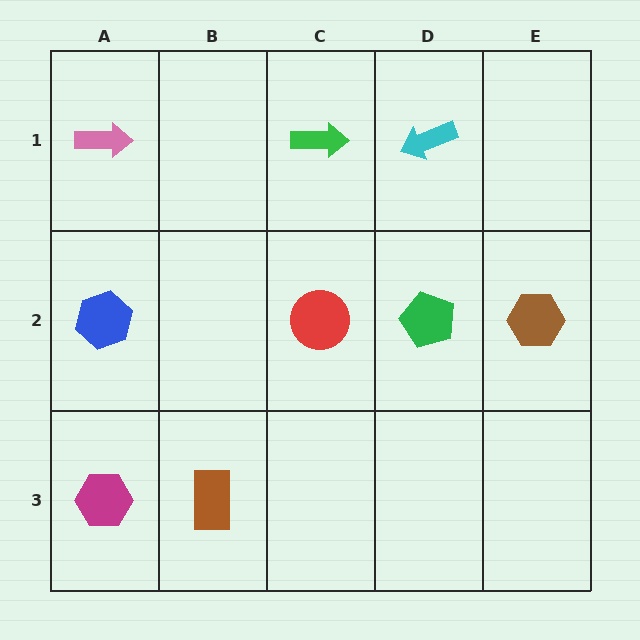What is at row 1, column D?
A cyan arrow.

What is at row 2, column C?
A red circle.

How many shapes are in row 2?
4 shapes.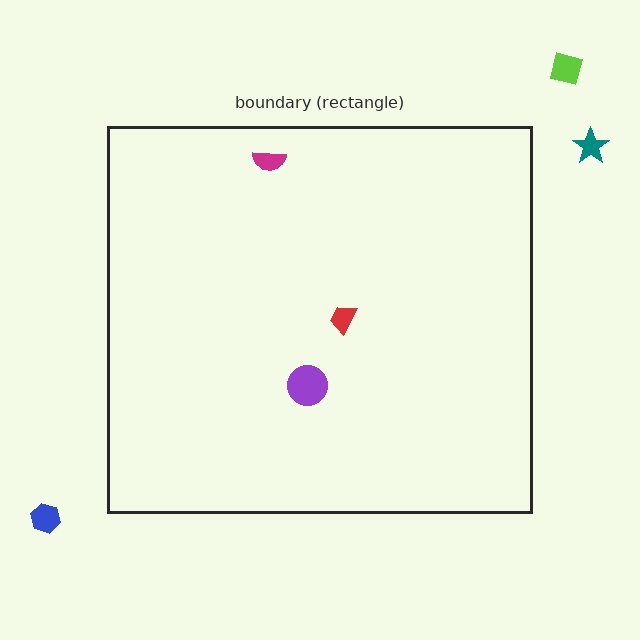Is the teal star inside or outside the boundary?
Outside.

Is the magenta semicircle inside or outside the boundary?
Inside.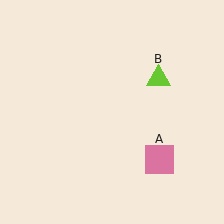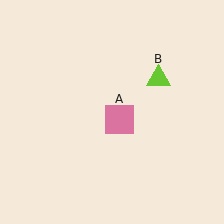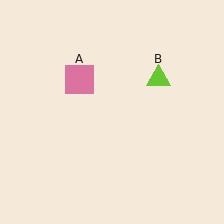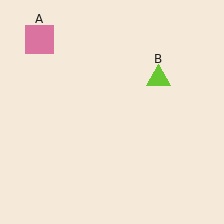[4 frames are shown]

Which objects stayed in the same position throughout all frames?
Lime triangle (object B) remained stationary.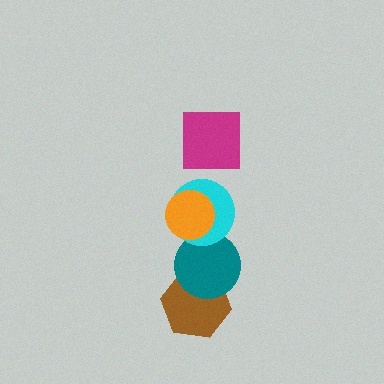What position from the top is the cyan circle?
The cyan circle is 3rd from the top.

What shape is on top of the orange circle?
The magenta square is on top of the orange circle.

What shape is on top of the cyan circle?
The orange circle is on top of the cyan circle.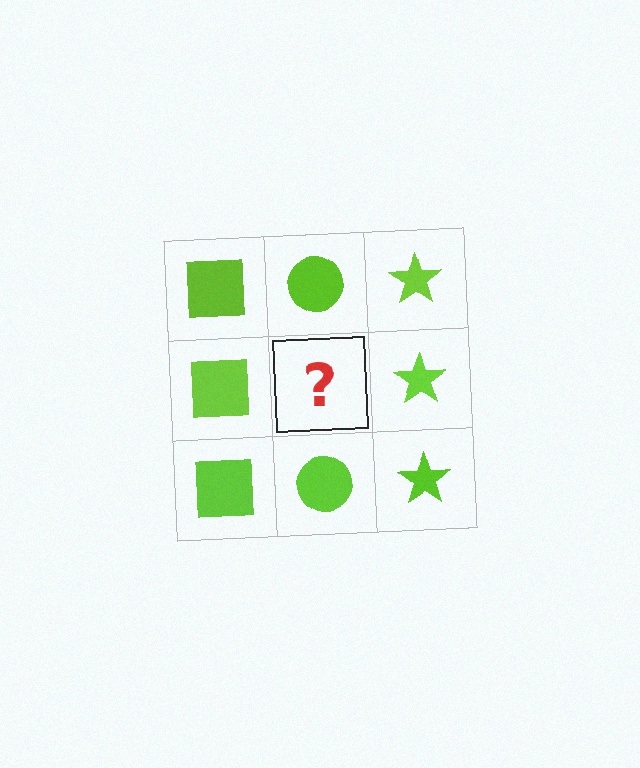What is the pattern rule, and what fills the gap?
The rule is that each column has a consistent shape. The gap should be filled with a lime circle.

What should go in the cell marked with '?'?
The missing cell should contain a lime circle.